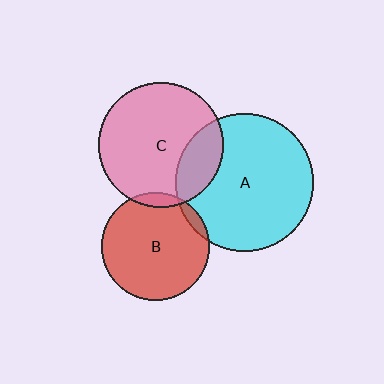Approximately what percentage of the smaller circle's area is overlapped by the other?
Approximately 5%.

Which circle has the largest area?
Circle A (cyan).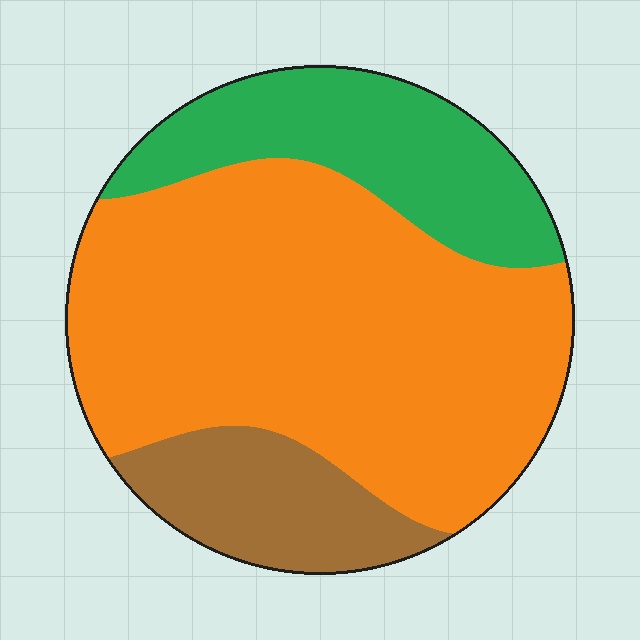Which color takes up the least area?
Brown, at roughly 15%.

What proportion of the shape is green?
Green covers about 20% of the shape.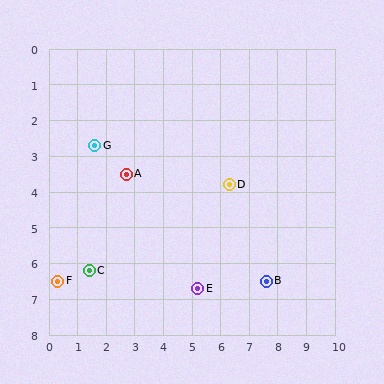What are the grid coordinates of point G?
Point G is at approximately (1.6, 2.7).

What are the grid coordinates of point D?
Point D is at approximately (6.3, 3.8).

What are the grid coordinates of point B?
Point B is at approximately (7.6, 6.5).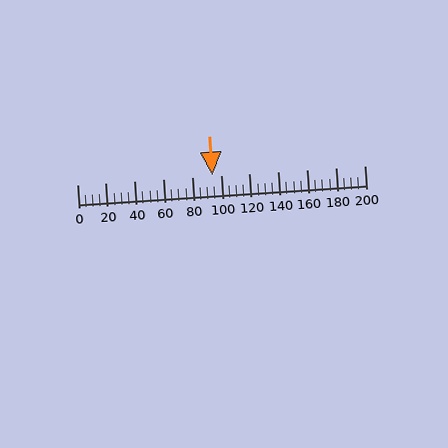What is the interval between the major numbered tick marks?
The major tick marks are spaced 20 units apart.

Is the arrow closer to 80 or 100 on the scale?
The arrow is closer to 100.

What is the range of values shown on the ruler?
The ruler shows values from 0 to 200.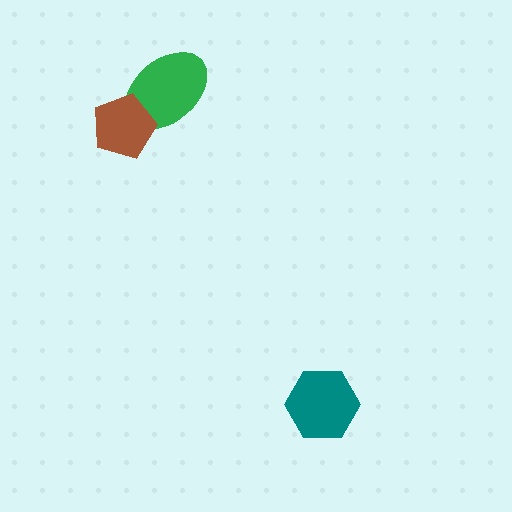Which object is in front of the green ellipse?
The brown pentagon is in front of the green ellipse.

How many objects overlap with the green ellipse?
1 object overlaps with the green ellipse.